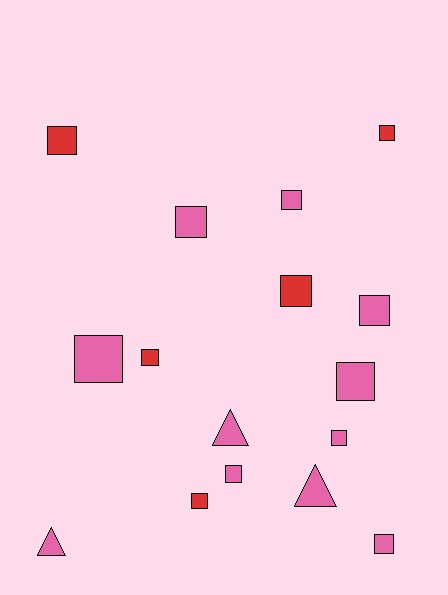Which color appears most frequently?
Pink, with 11 objects.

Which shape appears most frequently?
Square, with 13 objects.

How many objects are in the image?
There are 16 objects.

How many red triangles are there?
There are no red triangles.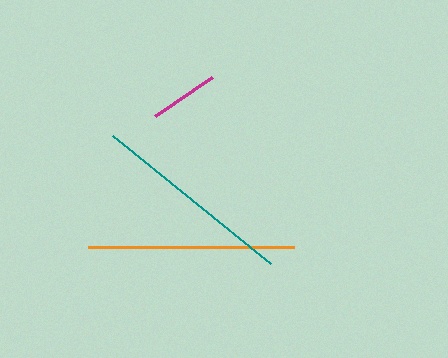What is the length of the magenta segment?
The magenta segment is approximately 68 pixels long.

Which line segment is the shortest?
The magenta line is the shortest at approximately 68 pixels.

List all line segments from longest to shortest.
From longest to shortest: orange, teal, magenta.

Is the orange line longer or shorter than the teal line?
The orange line is longer than the teal line.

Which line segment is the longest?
The orange line is the longest at approximately 206 pixels.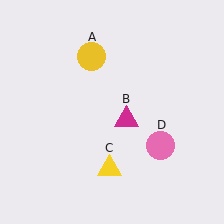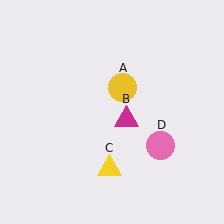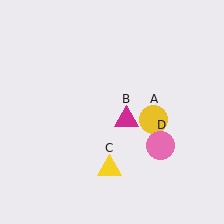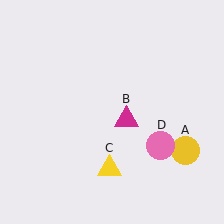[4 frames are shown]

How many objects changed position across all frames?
1 object changed position: yellow circle (object A).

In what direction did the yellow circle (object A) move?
The yellow circle (object A) moved down and to the right.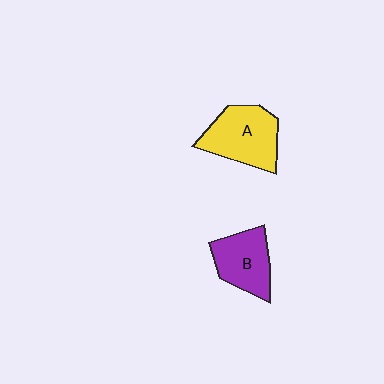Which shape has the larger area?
Shape A (yellow).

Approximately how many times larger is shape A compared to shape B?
Approximately 1.3 times.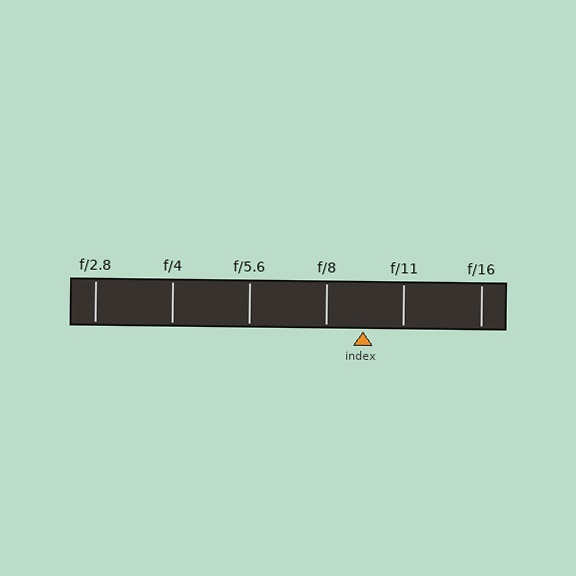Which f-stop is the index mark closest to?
The index mark is closest to f/8.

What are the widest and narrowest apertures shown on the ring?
The widest aperture shown is f/2.8 and the narrowest is f/16.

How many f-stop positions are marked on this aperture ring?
There are 6 f-stop positions marked.